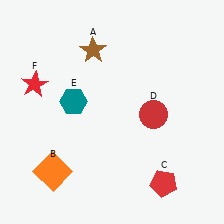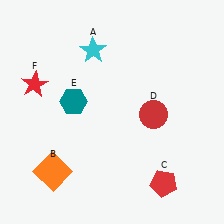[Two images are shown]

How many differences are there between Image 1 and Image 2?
There is 1 difference between the two images.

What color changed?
The star (A) changed from brown in Image 1 to cyan in Image 2.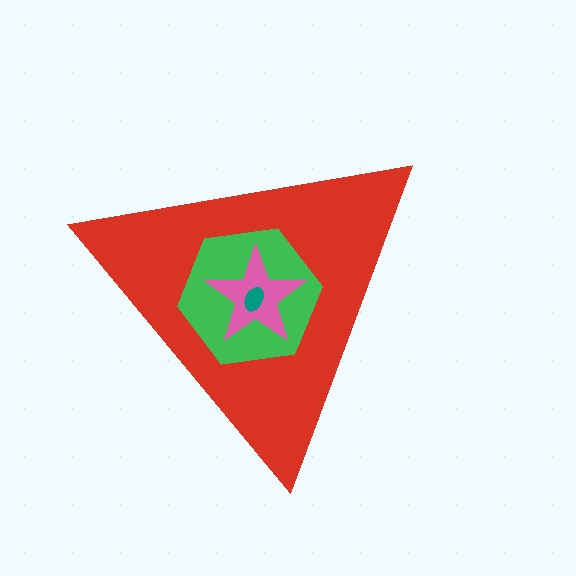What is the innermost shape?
The teal ellipse.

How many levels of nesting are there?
4.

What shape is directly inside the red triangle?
The green hexagon.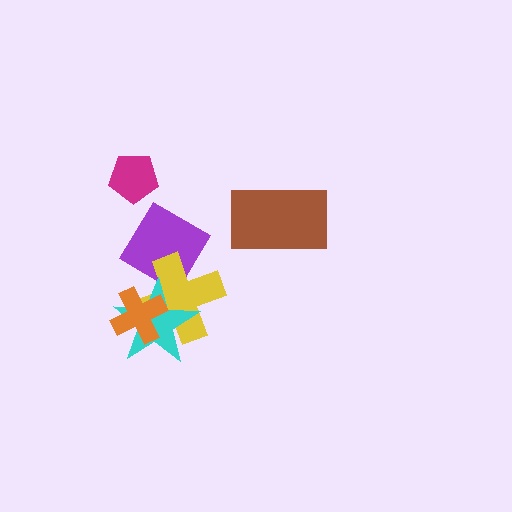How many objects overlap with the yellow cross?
3 objects overlap with the yellow cross.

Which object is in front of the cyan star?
The orange cross is in front of the cyan star.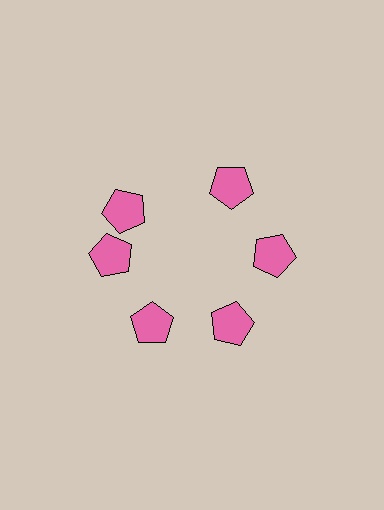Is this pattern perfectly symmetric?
No. The 6 pink pentagons are arranged in a ring, but one element near the 11 o'clock position is rotated out of alignment along the ring, breaking the 6-fold rotational symmetry.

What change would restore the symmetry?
The symmetry would be restored by rotating it back into even spacing with its neighbors so that all 6 pentagons sit at equal angles and equal distance from the center.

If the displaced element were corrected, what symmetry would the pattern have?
It would have 6-fold rotational symmetry — the pattern would map onto itself every 60 degrees.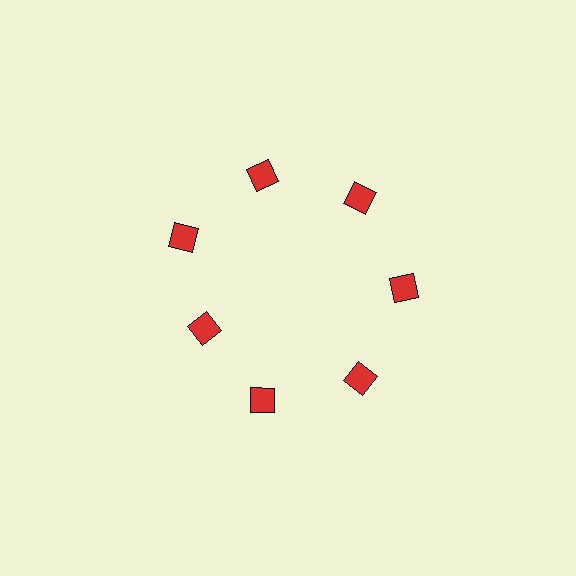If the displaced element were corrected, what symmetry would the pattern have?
It would have 7-fold rotational symmetry — the pattern would map onto itself every 51 degrees.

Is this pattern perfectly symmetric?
No. The 7 red squares are arranged in a ring, but one element near the 8 o'clock position is pulled inward toward the center, breaking the 7-fold rotational symmetry.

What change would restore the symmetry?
The symmetry would be restored by moving it outward, back onto the ring so that all 7 squares sit at equal angles and equal distance from the center.